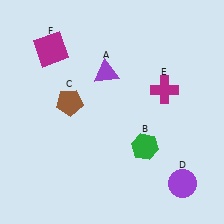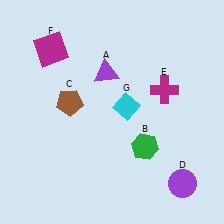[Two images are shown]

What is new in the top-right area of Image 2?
A cyan diamond (G) was added in the top-right area of Image 2.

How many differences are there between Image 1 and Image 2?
There is 1 difference between the two images.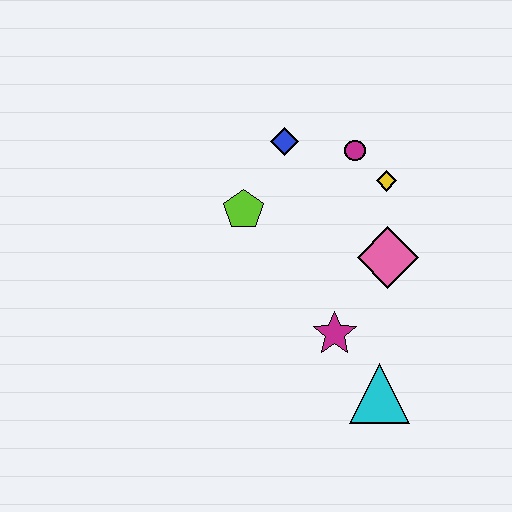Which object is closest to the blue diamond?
The magenta circle is closest to the blue diamond.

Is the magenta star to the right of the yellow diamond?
No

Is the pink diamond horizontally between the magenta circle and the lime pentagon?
No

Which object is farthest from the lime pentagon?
The cyan triangle is farthest from the lime pentagon.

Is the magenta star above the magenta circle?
No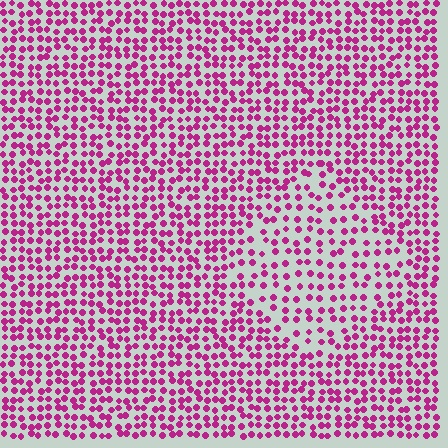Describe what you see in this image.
The image contains small magenta elements arranged at two different densities. A diamond-shaped region is visible where the elements are less densely packed than the surrounding area.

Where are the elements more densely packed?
The elements are more densely packed outside the diamond boundary.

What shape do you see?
I see a diamond.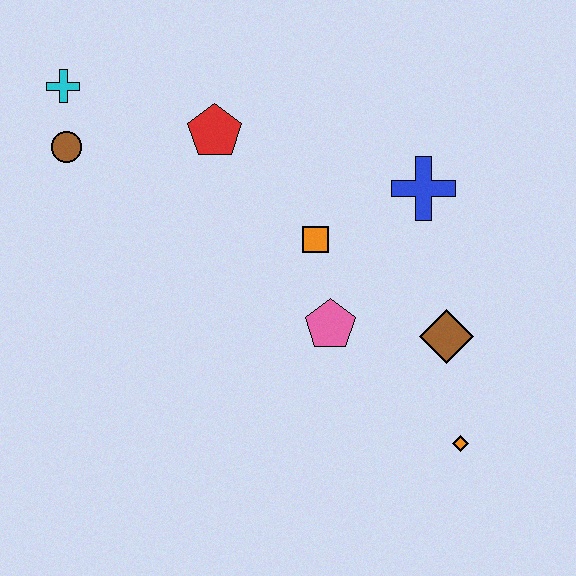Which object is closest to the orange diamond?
The brown diamond is closest to the orange diamond.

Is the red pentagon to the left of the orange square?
Yes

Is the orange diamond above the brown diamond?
No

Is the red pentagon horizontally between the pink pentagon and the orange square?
No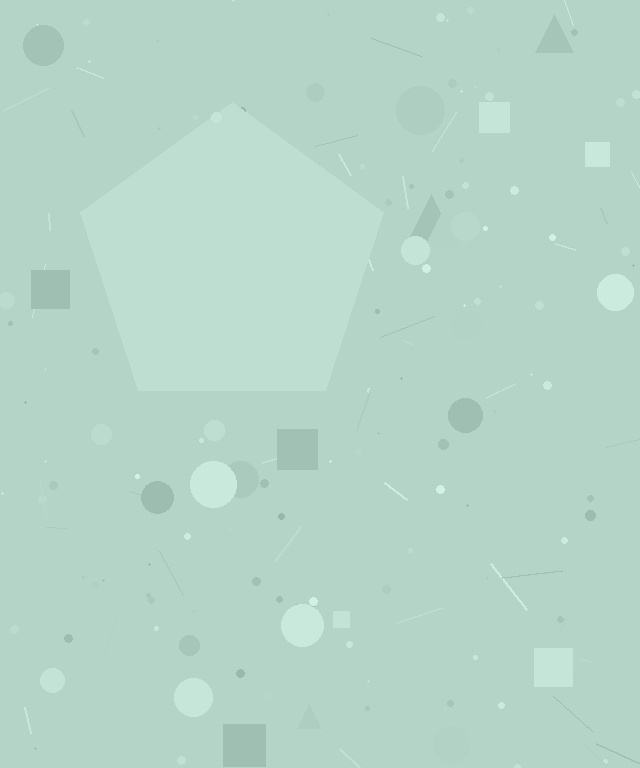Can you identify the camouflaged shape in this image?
The camouflaged shape is a pentagon.